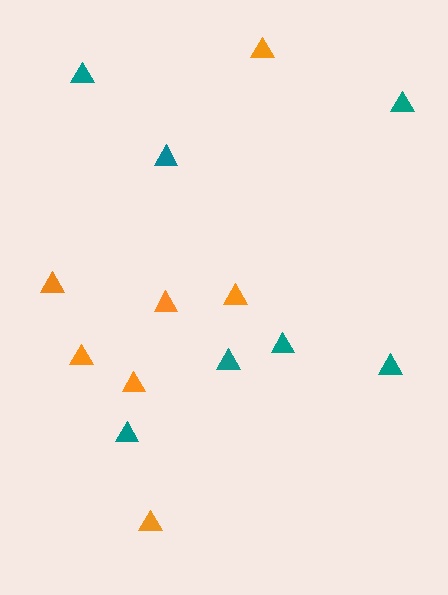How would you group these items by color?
There are 2 groups: one group of teal triangles (7) and one group of orange triangles (7).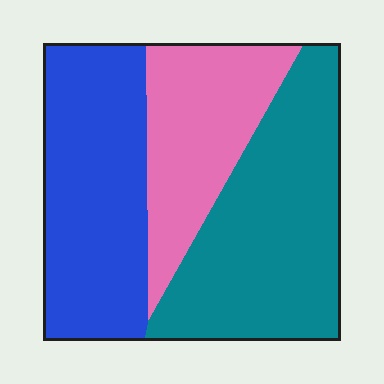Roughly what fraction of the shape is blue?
Blue covers roughly 35% of the shape.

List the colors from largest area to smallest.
From largest to smallest: teal, blue, pink.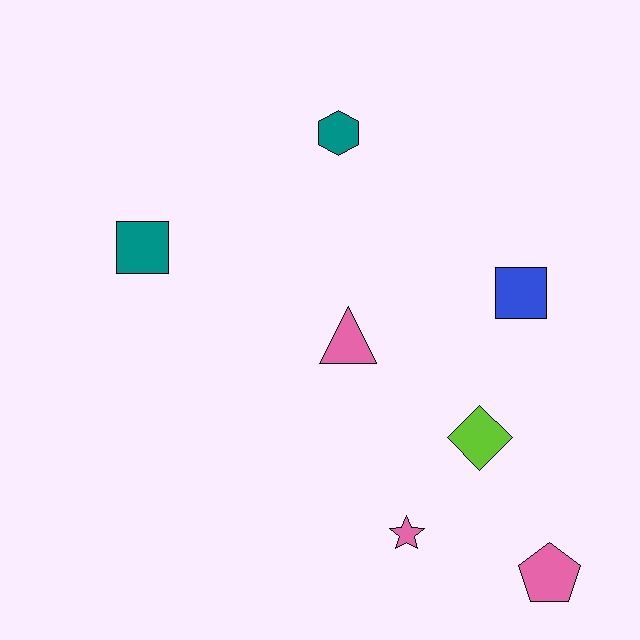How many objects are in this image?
There are 7 objects.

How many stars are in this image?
There is 1 star.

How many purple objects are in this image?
There are no purple objects.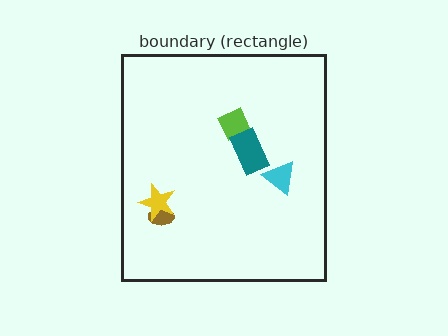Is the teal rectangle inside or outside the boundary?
Inside.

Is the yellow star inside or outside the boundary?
Inside.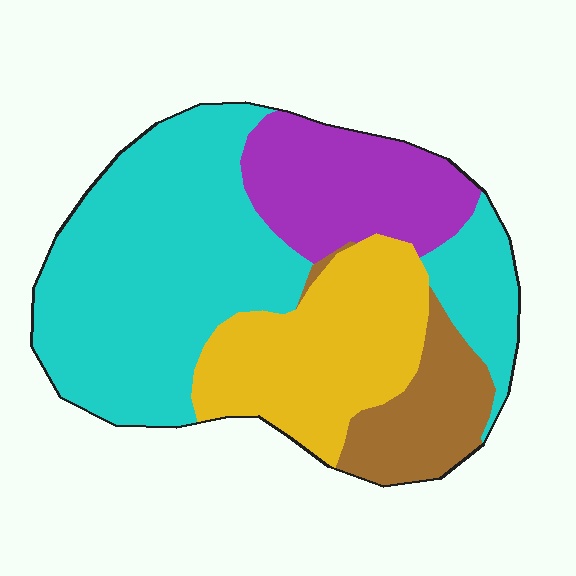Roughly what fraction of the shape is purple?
Purple takes up about one sixth (1/6) of the shape.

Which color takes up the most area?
Cyan, at roughly 50%.